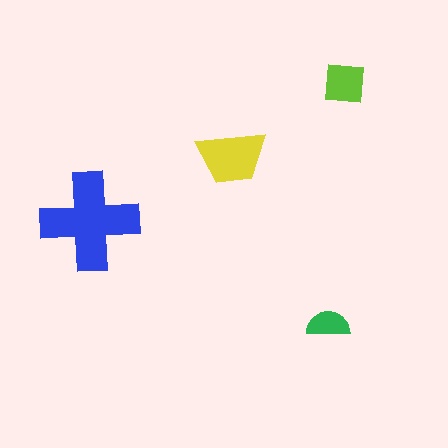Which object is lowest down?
The green semicircle is bottommost.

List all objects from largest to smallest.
The blue cross, the yellow trapezoid, the lime square, the green semicircle.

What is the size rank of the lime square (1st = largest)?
3rd.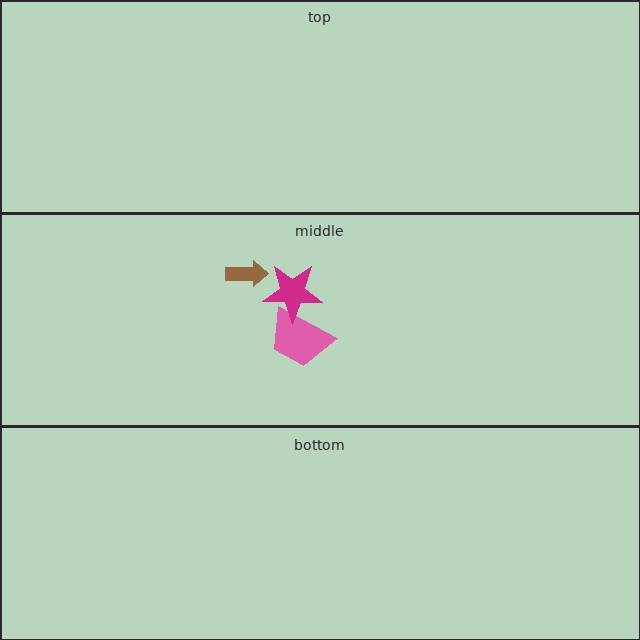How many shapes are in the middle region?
3.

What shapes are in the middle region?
The pink trapezoid, the magenta star, the brown arrow.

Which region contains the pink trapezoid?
The middle region.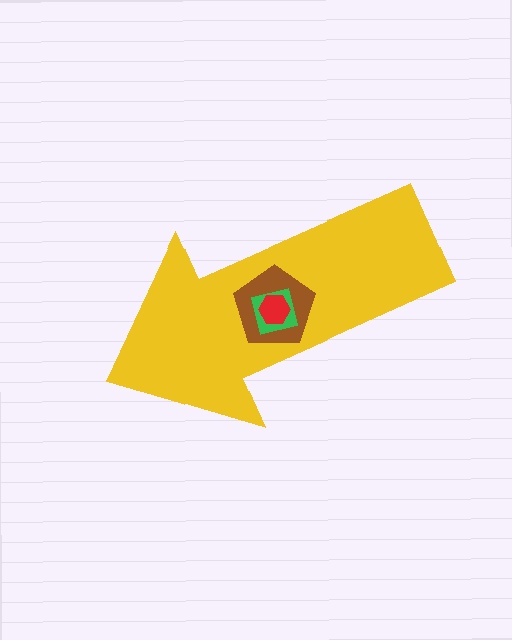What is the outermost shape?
The yellow arrow.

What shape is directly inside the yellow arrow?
The brown pentagon.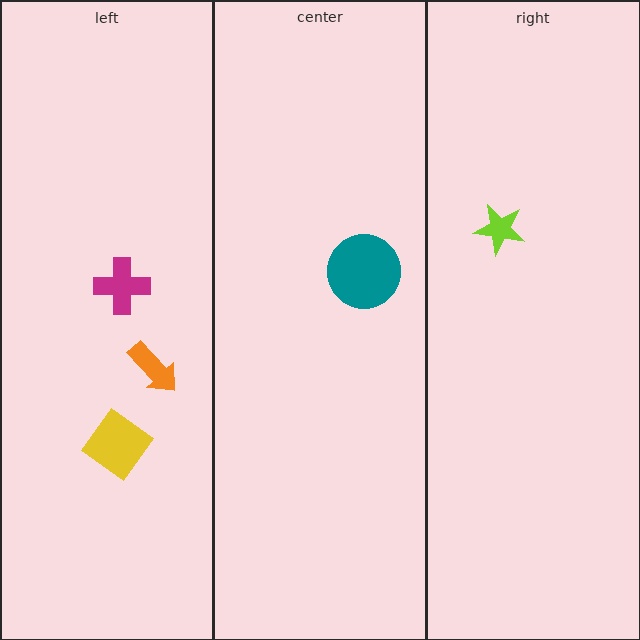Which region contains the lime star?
The right region.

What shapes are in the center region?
The teal circle.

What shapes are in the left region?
The magenta cross, the orange arrow, the yellow diamond.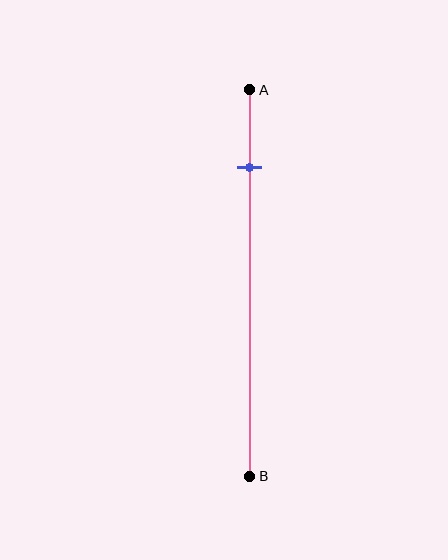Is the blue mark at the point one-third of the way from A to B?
No, the mark is at about 20% from A, not at the 33% one-third point.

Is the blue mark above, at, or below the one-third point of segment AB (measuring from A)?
The blue mark is above the one-third point of segment AB.